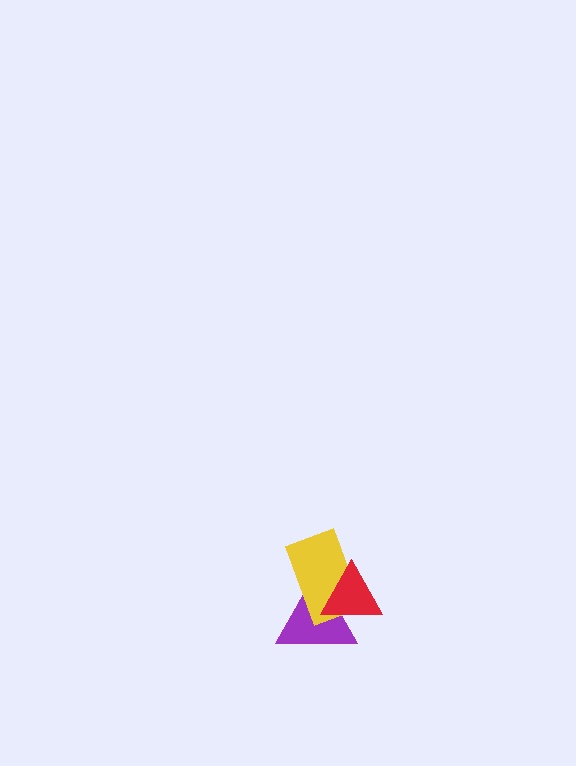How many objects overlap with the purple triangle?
2 objects overlap with the purple triangle.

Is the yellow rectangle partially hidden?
Yes, it is partially covered by another shape.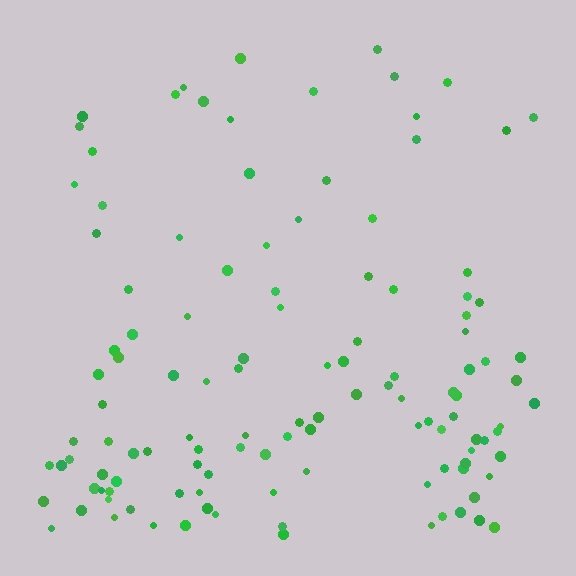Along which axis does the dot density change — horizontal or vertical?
Vertical.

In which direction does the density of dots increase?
From top to bottom, with the bottom side densest.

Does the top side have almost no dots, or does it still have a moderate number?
Still a moderate number, just noticeably fewer than the bottom.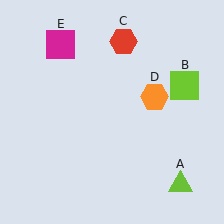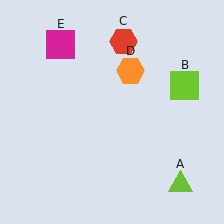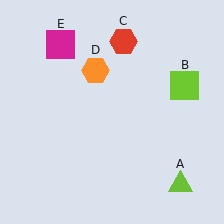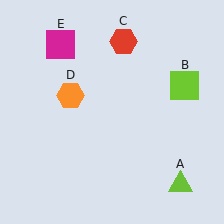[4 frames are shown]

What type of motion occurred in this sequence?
The orange hexagon (object D) rotated counterclockwise around the center of the scene.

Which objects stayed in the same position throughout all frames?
Lime triangle (object A) and lime square (object B) and red hexagon (object C) and magenta square (object E) remained stationary.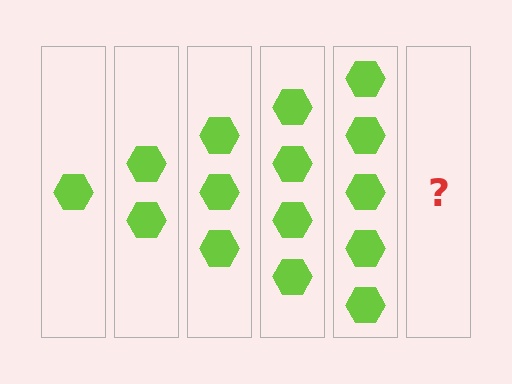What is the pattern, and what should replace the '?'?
The pattern is that each step adds one more hexagon. The '?' should be 6 hexagons.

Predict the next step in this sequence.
The next step is 6 hexagons.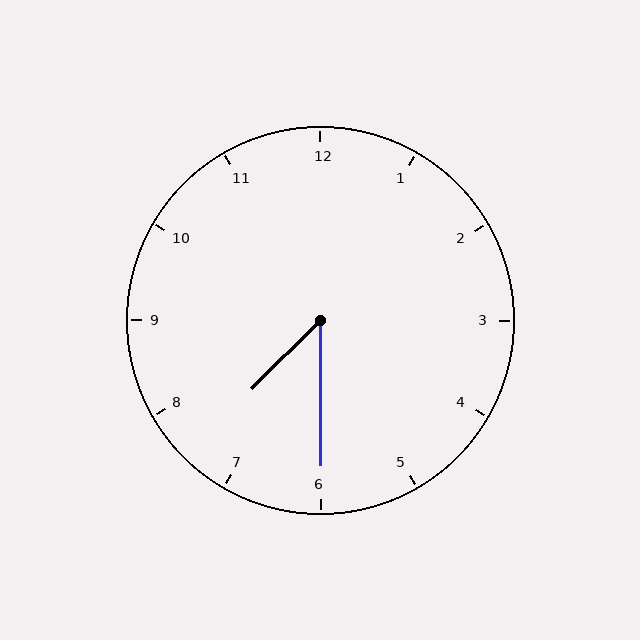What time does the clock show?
7:30.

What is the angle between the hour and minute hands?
Approximately 45 degrees.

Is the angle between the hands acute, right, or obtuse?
It is acute.